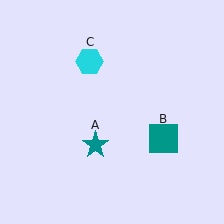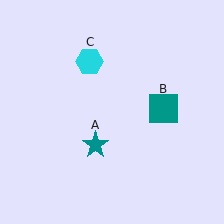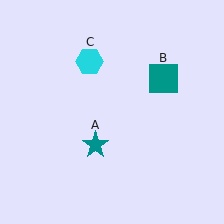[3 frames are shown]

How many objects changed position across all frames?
1 object changed position: teal square (object B).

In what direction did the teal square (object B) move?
The teal square (object B) moved up.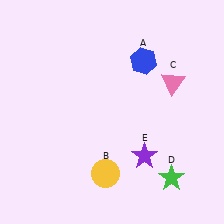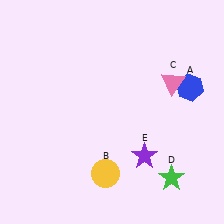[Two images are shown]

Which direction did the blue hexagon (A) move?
The blue hexagon (A) moved right.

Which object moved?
The blue hexagon (A) moved right.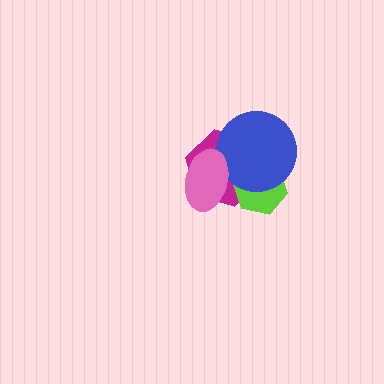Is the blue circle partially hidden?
Yes, it is partially covered by another shape.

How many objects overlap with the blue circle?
3 objects overlap with the blue circle.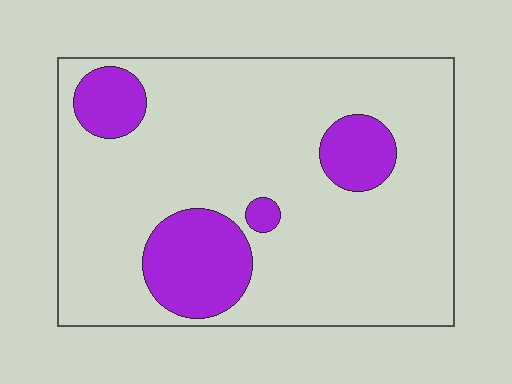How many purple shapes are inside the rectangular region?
4.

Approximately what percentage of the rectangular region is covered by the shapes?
Approximately 20%.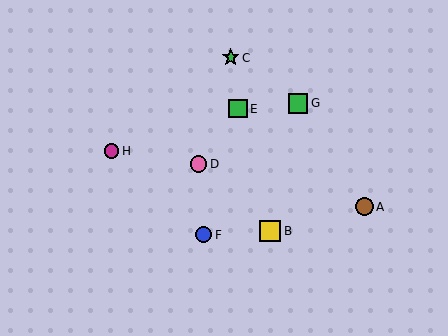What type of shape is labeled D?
Shape D is a pink circle.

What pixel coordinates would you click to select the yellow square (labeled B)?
Click at (270, 231) to select the yellow square B.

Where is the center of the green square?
The center of the green square is at (238, 109).